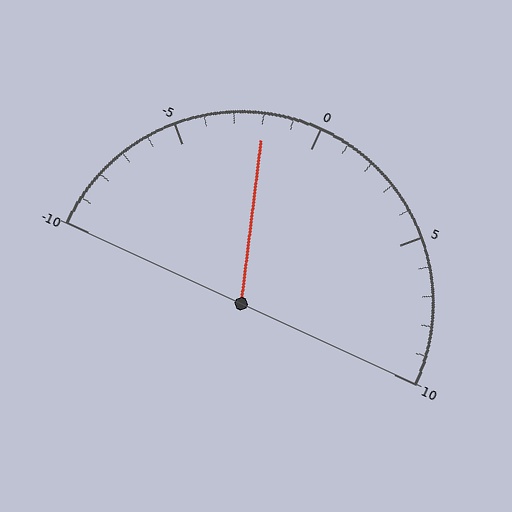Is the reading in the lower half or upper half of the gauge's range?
The reading is in the lower half of the range (-10 to 10).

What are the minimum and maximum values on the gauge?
The gauge ranges from -10 to 10.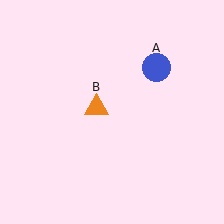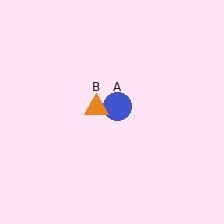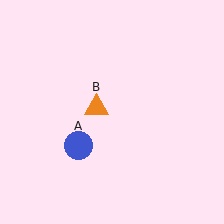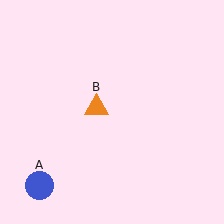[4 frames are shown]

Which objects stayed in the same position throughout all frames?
Orange triangle (object B) remained stationary.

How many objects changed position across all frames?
1 object changed position: blue circle (object A).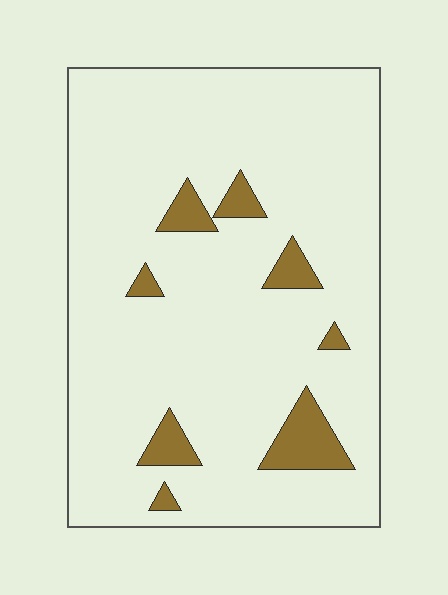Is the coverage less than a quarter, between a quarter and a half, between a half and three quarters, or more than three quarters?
Less than a quarter.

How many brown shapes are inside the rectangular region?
8.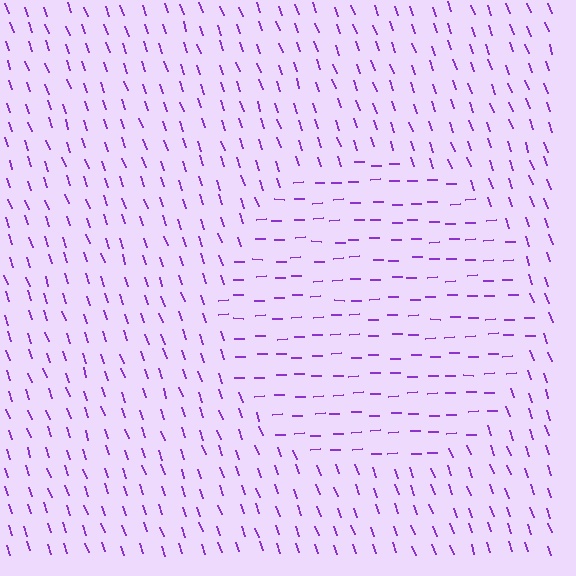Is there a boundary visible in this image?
Yes, there is a texture boundary formed by a change in line orientation.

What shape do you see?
I see a circle.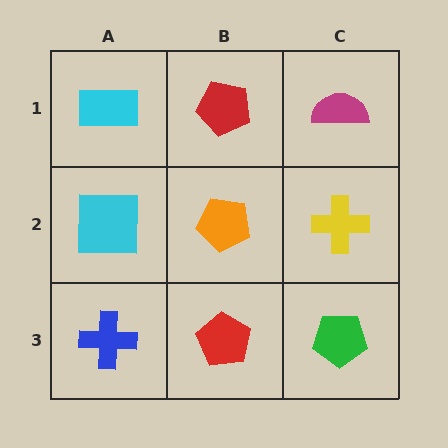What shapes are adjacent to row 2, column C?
A magenta semicircle (row 1, column C), a green pentagon (row 3, column C), an orange pentagon (row 2, column B).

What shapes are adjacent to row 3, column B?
An orange pentagon (row 2, column B), a blue cross (row 3, column A), a green pentagon (row 3, column C).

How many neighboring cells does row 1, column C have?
2.